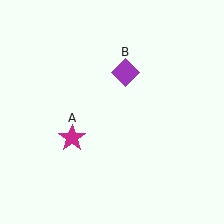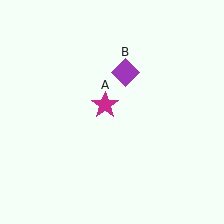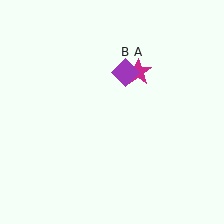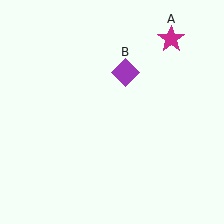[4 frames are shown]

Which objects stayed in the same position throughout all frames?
Purple diamond (object B) remained stationary.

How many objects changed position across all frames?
1 object changed position: magenta star (object A).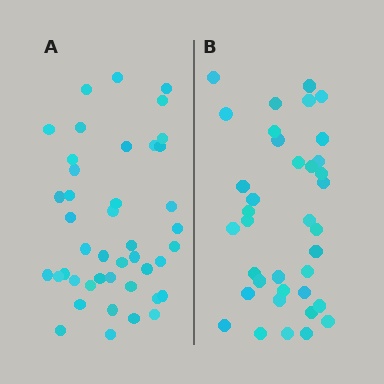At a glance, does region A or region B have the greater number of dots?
Region A (the left region) has more dots.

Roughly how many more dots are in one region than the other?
Region A has about 6 more dots than region B.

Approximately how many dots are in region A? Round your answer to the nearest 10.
About 40 dots. (The exact count is 43, which rounds to 40.)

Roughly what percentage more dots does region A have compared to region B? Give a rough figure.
About 15% more.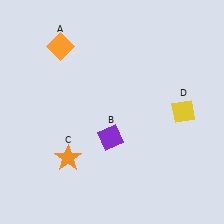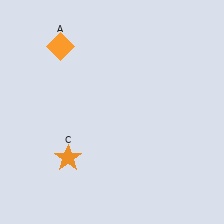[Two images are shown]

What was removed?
The yellow diamond (D), the purple diamond (B) were removed in Image 2.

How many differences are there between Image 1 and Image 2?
There are 2 differences between the two images.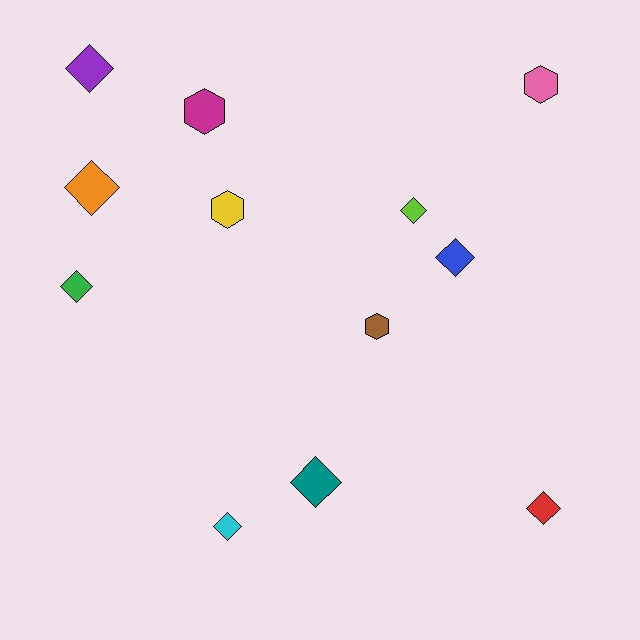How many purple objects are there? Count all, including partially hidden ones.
There is 1 purple object.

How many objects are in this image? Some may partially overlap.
There are 12 objects.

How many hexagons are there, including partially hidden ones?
There are 4 hexagons.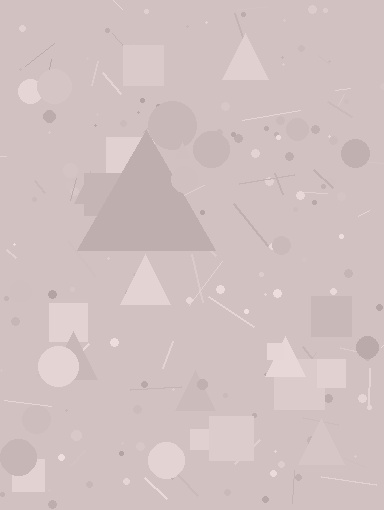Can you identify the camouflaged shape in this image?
The camouflaged shape is a triangle.